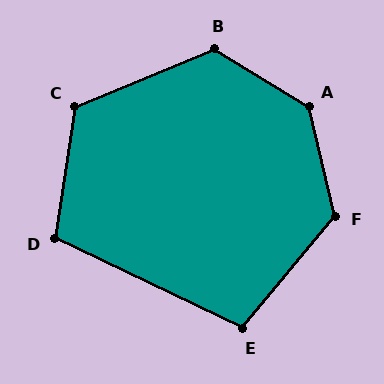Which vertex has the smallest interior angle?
E, at approximately 104 degrees.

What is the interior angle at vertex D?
Approximately 107 degrees (obtuse).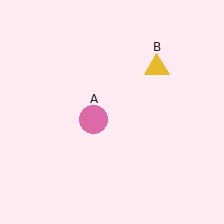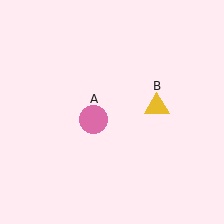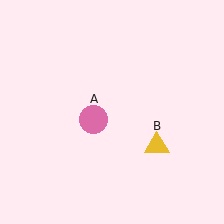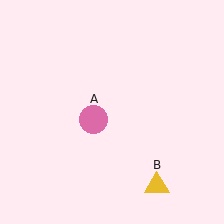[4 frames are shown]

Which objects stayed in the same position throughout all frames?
Pink circle (object A) remained stationary.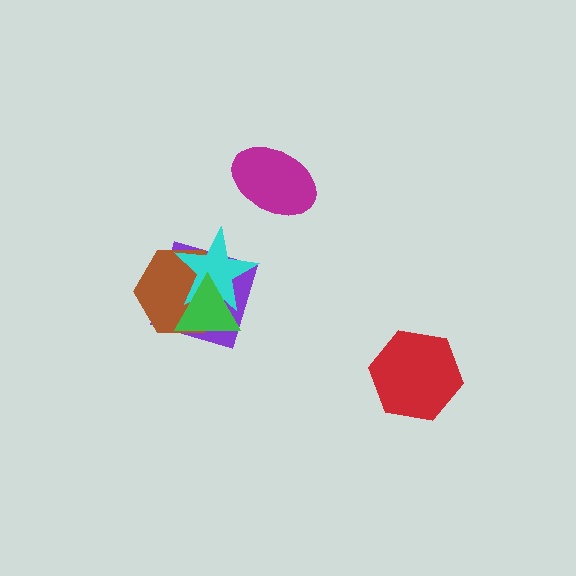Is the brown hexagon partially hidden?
Yes, it is partially covered by another shape.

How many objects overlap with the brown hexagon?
3 objects overlap with the brown hexagon.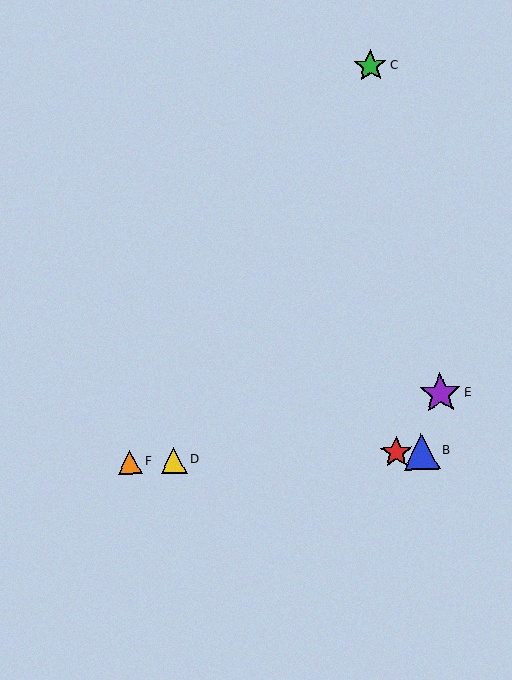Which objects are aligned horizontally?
Objects A, B, D, F are aligned horizontally.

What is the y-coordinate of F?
Object F is at y≈462.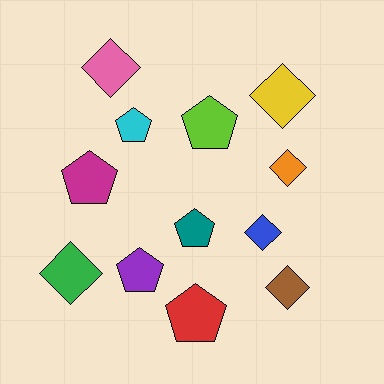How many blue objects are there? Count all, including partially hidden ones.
There is 1 blue object.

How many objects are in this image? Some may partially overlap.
There are 12 objects.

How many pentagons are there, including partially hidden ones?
There are 6 pentagons.